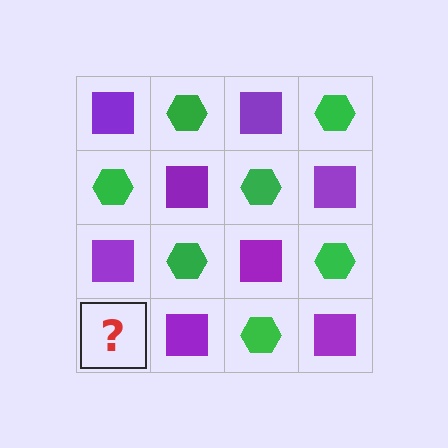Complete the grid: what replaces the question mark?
The question mark should be replaced with a green hexagon.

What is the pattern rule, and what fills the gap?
The rule is that it alternates purple square and green hexagon in a checkerboard pattern. The gap should be filled with a green hexagon.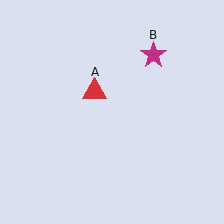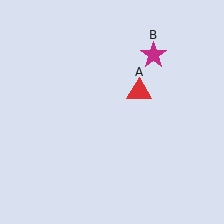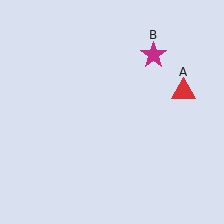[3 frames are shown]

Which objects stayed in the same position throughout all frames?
Magenta star (object B) remained stationary.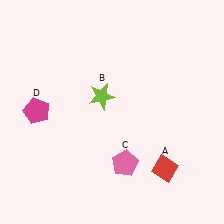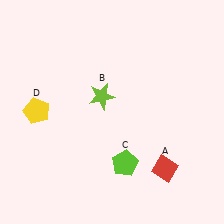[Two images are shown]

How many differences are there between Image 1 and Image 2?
There are 2 differences between the two images.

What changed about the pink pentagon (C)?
In Image 1, C is pink. In Image 2, it changed to lime.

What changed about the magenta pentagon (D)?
In Image 1, D is magenta. In Image 2, it changed to yellow.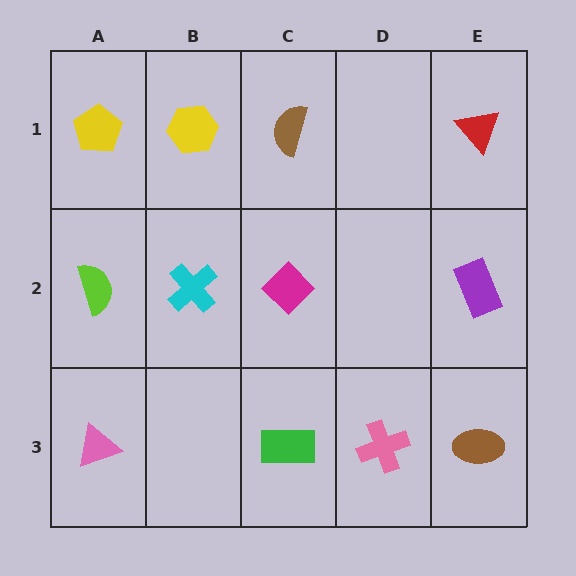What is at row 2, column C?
A magenta diamond.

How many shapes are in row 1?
4 shapes.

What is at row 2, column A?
A lime semicircle.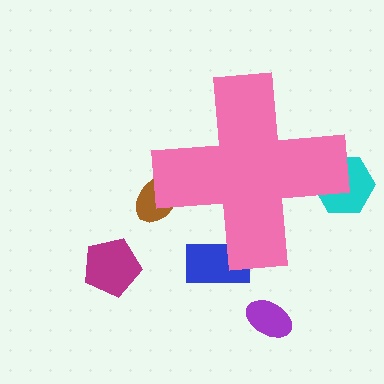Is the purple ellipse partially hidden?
No, the purple ellipse is fully visible.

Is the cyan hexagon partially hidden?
Yes, the cyan hexagon is partially hidden behind the pink cross.